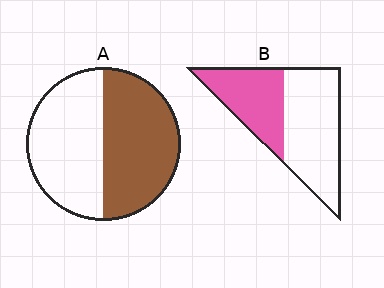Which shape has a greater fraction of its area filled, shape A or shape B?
Shape A.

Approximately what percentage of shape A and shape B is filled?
A is approximately 50% and B is approximately 40%.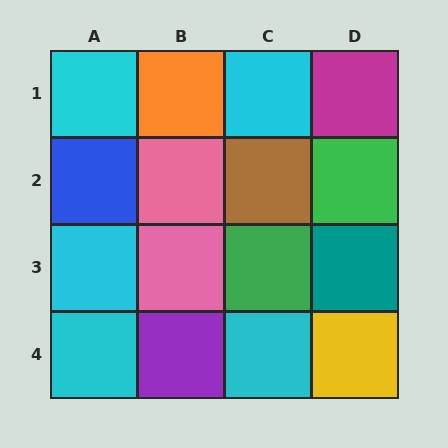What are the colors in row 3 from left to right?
Cyan, pink, green, teal.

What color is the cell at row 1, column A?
Cyan.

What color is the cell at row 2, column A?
Blue.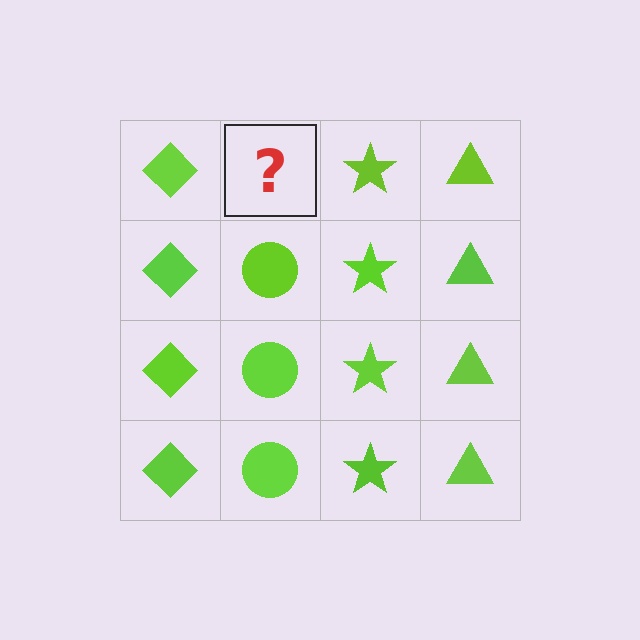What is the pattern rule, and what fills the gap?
The rule is that each column has a consistent shape. The gap should be filled with a lime circle.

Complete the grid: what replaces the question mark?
The question mark should be replaced with a lime circle.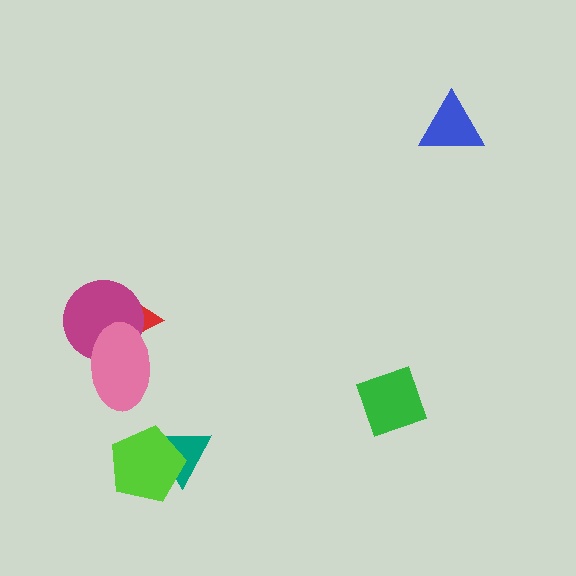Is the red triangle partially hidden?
Yes, it is partially covered by another shape.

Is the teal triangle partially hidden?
Yes, it is partially covered by another shape.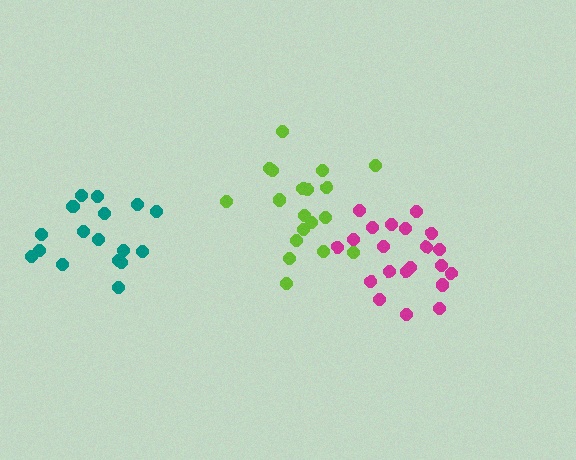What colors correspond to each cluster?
The clusters are colored: lime, magenta, teal.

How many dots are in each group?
Group 1: 19 dots, Group 2: 21 dots, Group 3: 17 dots (57 total).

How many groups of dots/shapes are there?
There are 3 groups.